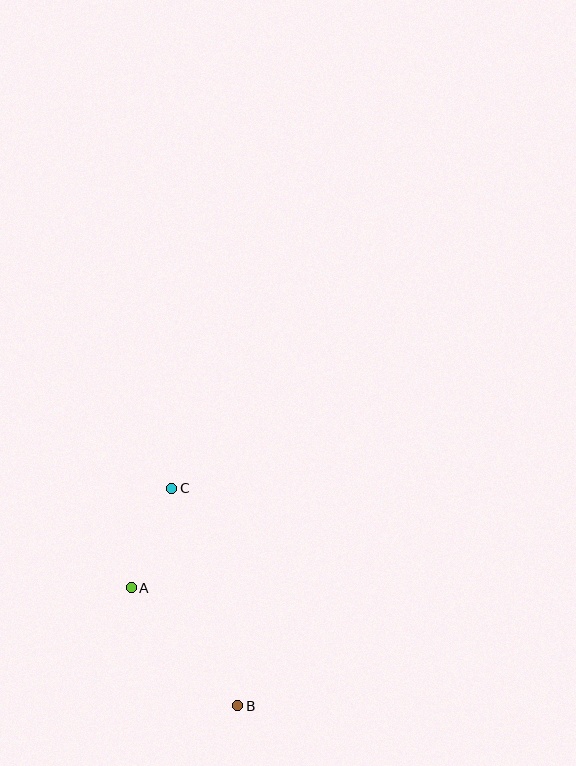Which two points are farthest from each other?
Points B and C are farthest from each other.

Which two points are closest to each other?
Points A and C are closest to each other.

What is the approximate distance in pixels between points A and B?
The distance between A and B is approximately 159 pixels.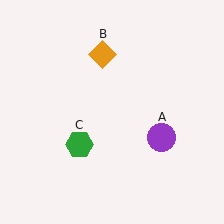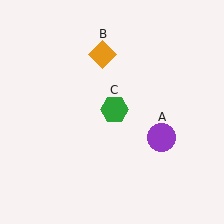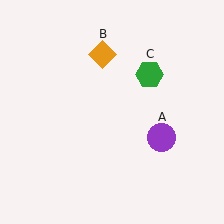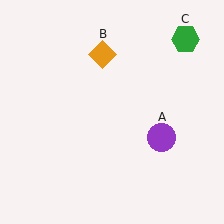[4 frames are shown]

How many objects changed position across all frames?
1 object changed position: green hexagon (object C).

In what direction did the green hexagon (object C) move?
The green hexagon (object C) moved up and to the right.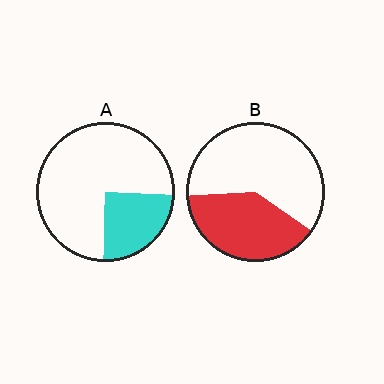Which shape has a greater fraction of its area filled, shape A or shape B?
Shape B.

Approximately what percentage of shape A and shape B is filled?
A is approximately 25% and B is approximately 40%.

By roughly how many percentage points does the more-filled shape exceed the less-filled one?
By roughly 15 percentage points (B over A).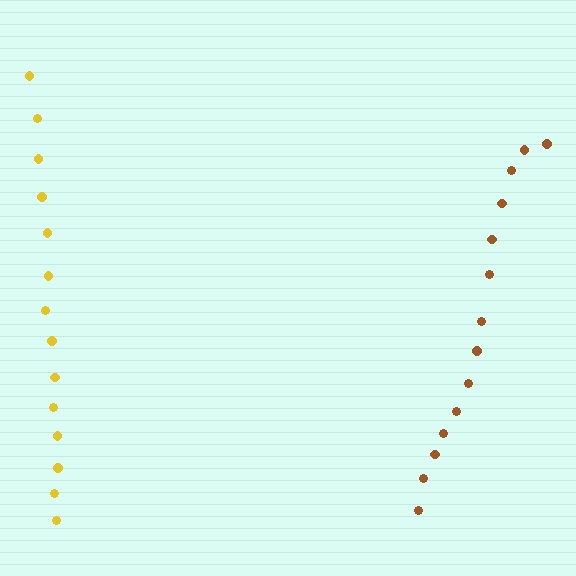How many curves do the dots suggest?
There are 2 distinct paths.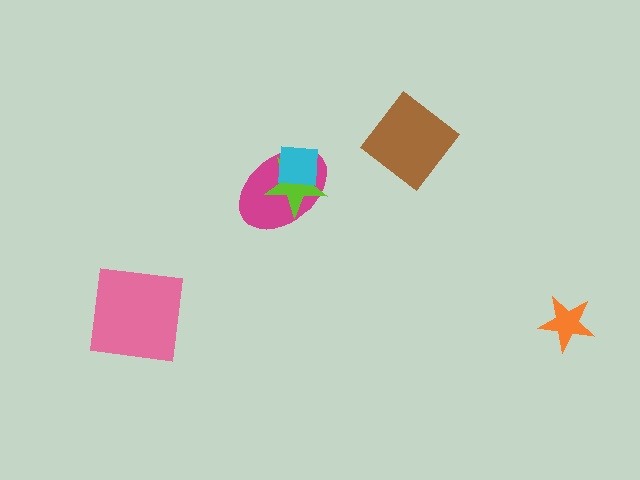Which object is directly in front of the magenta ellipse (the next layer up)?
The lime star is directly in front of the magenta ellipse.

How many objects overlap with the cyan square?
2 objects overlap with the cyan square.